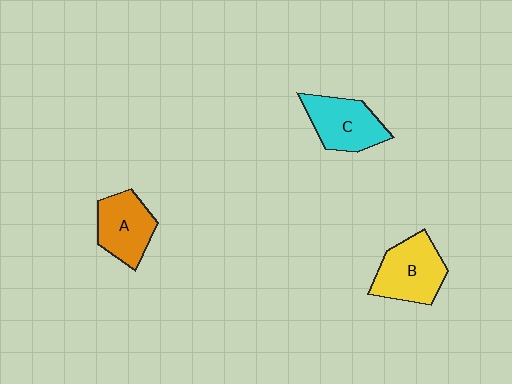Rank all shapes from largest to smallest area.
From largest to smallest: B (yellow), C (cyan), A (orange).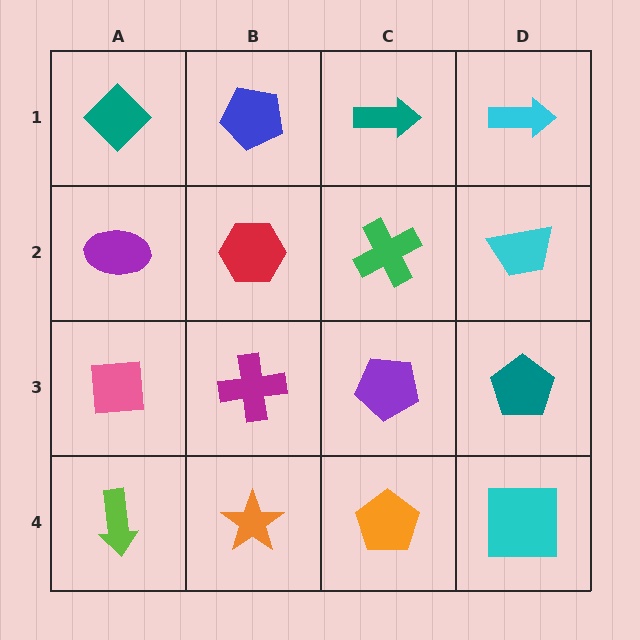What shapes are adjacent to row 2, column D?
A cyan arrow (row 1, column D), a teal pentagon (row 3, column D), a green cross (row 2, column C).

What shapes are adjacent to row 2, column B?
A blue pentagon (row 1, column B), a magenta cross (row 3, column B), a purple ellipse (row 2, column A), a green cross (row 2, column C).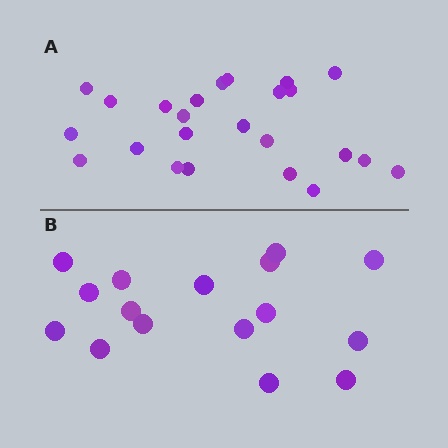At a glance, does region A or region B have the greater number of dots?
Region A (the top region) has more dots.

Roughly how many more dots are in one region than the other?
Region A has roughly 8 or so more dots than region B.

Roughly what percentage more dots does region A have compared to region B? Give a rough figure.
About 50% more.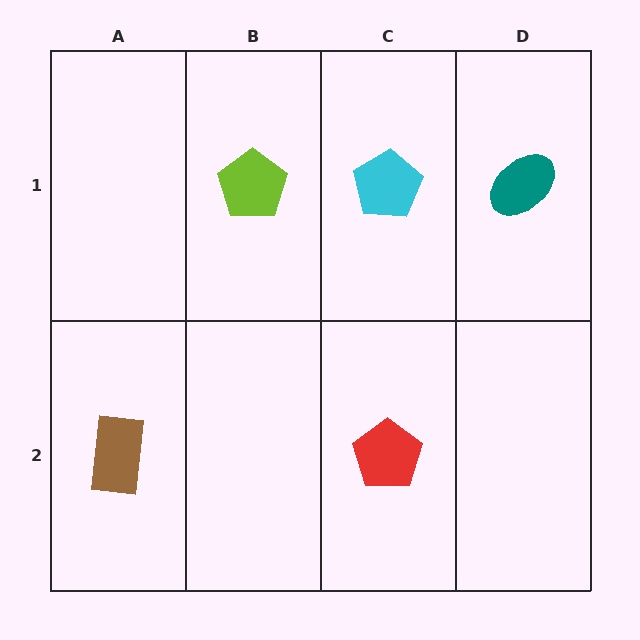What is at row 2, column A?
A brown rectangle.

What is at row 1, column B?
A lime pentagon.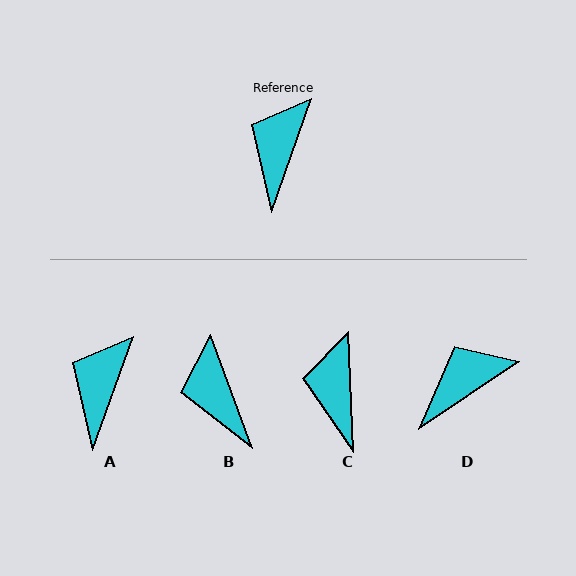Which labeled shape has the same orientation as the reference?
A.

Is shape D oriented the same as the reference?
No, it is off by about 36 degrees.